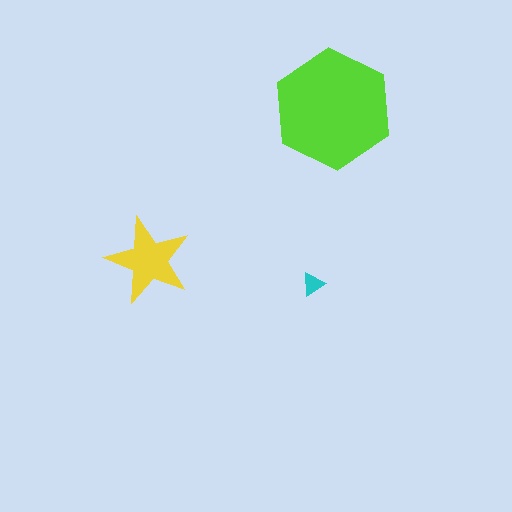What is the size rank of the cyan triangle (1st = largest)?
3rd.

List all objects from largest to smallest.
The lime hexagon, the yellow star, the cyan triangle.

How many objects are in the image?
There are 3 objects in the image.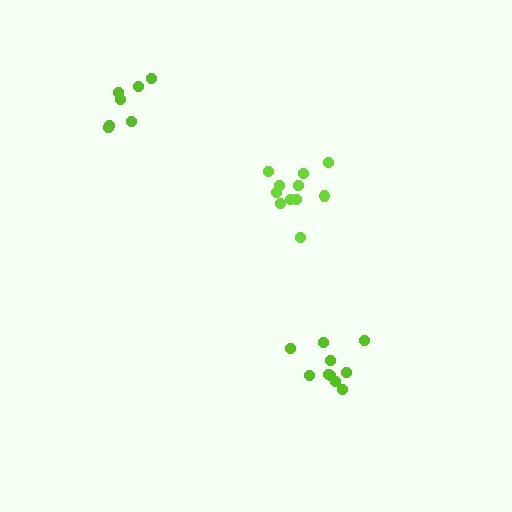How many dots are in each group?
Group 1: 10 dots, Group 2: 7 dots, Group 3: 11 dots (28 total).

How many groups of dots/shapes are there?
There are 3 groups.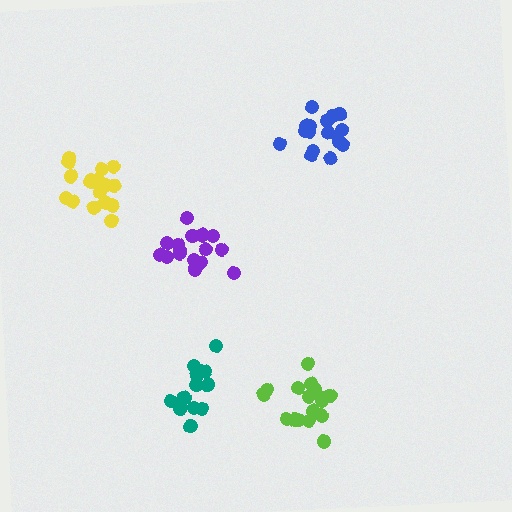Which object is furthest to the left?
The yellow cluster is leftmost.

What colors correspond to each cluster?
The clusters are colored: lime, purple, blue, yellow, teal.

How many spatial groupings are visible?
There are 5 spatial groupings.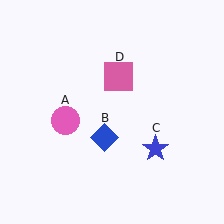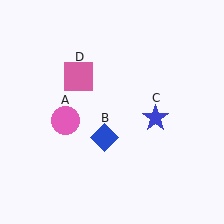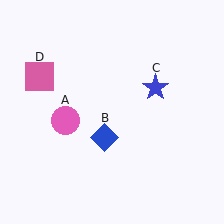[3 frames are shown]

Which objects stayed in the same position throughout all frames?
Pink circle (object A) and blue diamond (object B) remained stationary.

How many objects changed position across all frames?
2 objects changed position: blue star (object C), pink square (object D).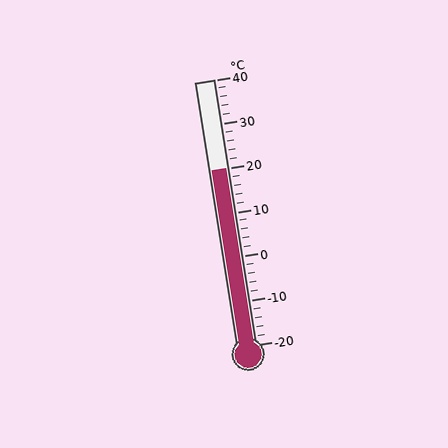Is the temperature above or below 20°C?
The temperature is at 20°C.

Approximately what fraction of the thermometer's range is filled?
The thermometer is filled to approximately 65% of its range.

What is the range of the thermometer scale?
The thermometer scale ranges from -20°C to 40°C.